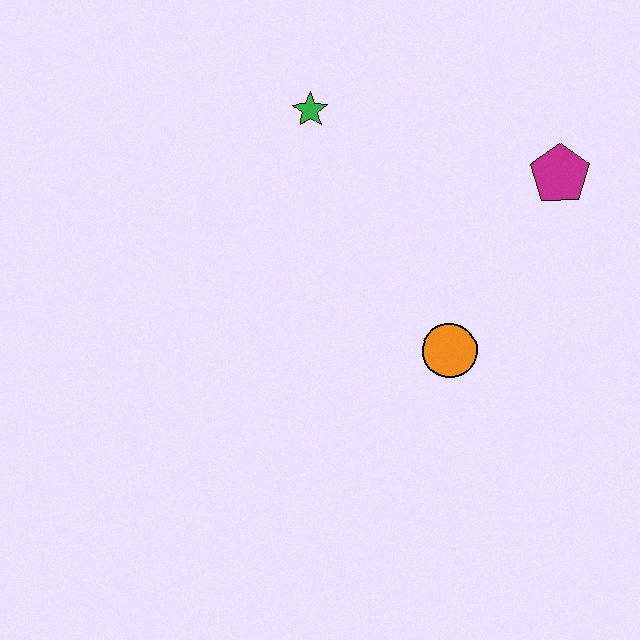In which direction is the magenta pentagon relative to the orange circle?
The magenta pentagon is above the orange circle.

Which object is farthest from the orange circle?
The green star is farthest from the orange circle.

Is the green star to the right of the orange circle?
No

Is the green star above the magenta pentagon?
Yes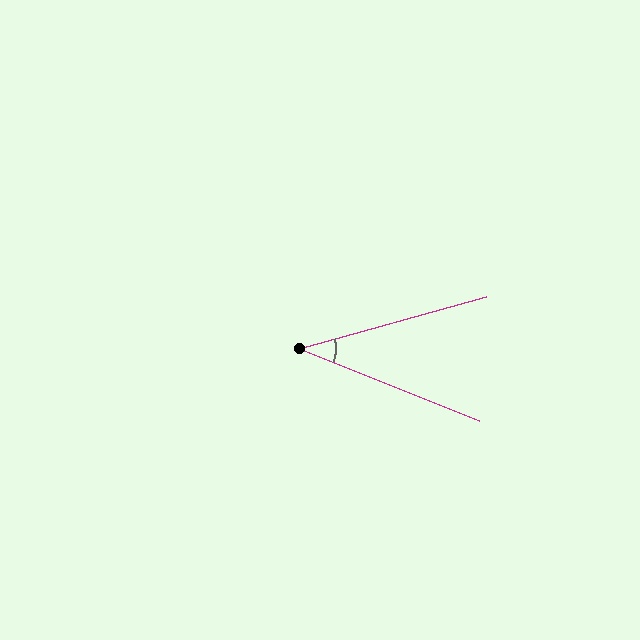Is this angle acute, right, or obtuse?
It is acute.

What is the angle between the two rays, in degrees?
Approximately 37 degrees.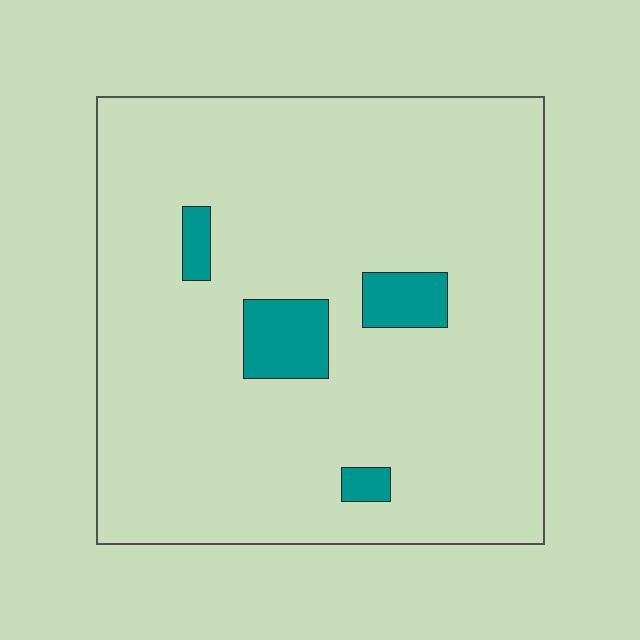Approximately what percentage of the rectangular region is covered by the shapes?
Approximately 10%.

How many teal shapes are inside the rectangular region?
4.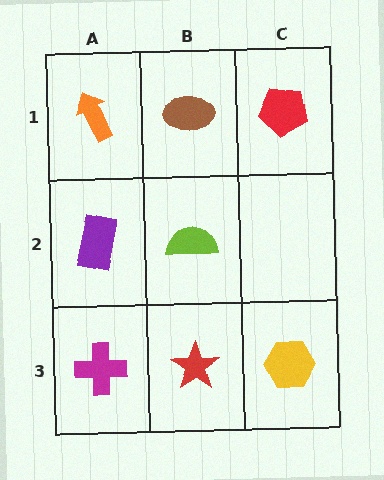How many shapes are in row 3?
3 shapes.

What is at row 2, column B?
A lime semicircle.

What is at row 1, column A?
An orange arrow.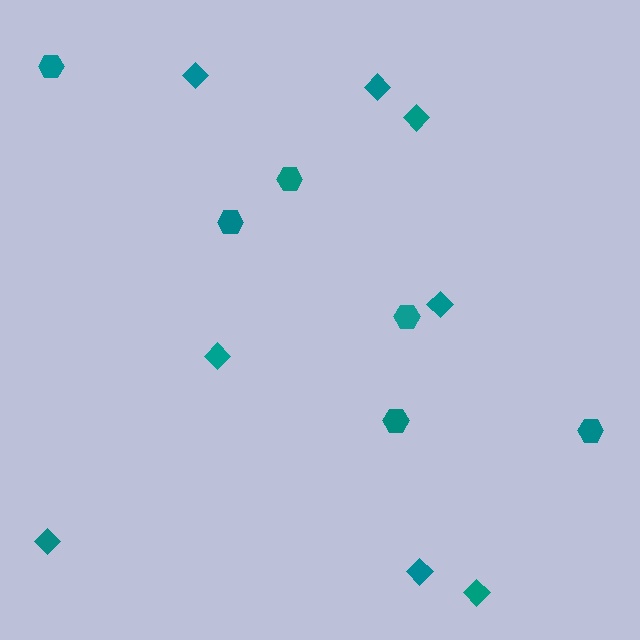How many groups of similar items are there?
There are 2 groups: one group of diamonds (8) and one group of hexagons (6).